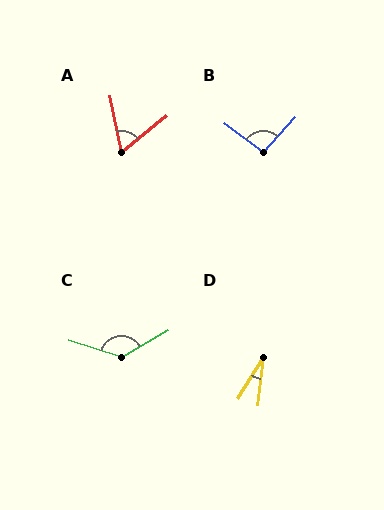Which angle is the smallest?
D, at approximately 25 degrees.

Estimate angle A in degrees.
Approximately 63 degrees.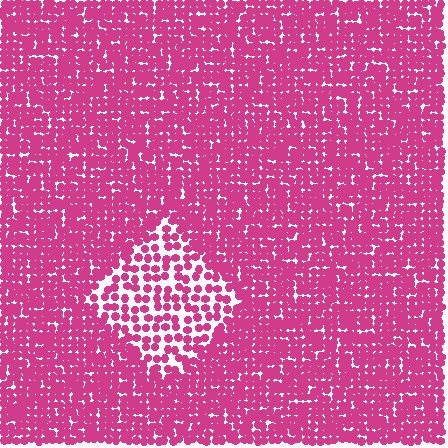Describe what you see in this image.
The image contains small magenta elements arranged at two different densities. A diamond-shaped region is visible where the elements are less densely packed than the surrounding area.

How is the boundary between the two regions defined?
The boundary is defined by a change in element density (approximately 2.1x ratio). All elements are the same color, size, and shape.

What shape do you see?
I see a diamond.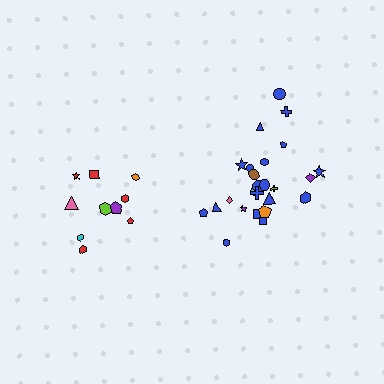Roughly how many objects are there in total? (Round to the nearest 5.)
Roughly 35 objects in total.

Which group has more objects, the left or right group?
The right group.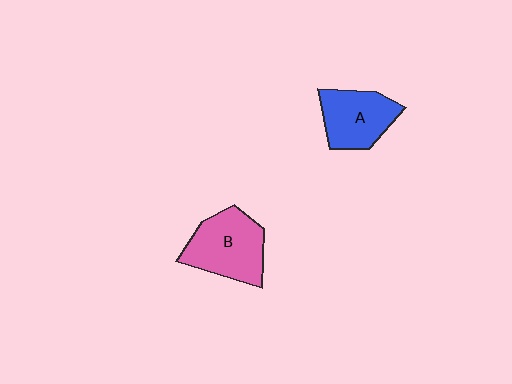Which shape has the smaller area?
Shape A (blue).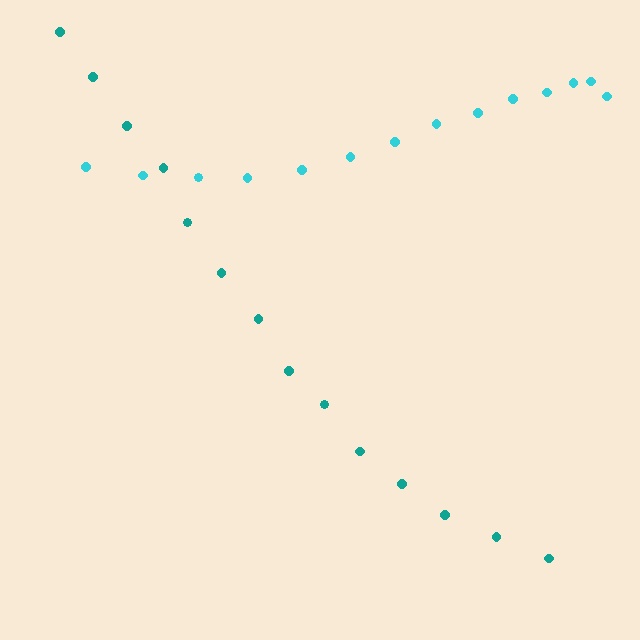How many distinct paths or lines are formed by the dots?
There are 2 distinct paths.